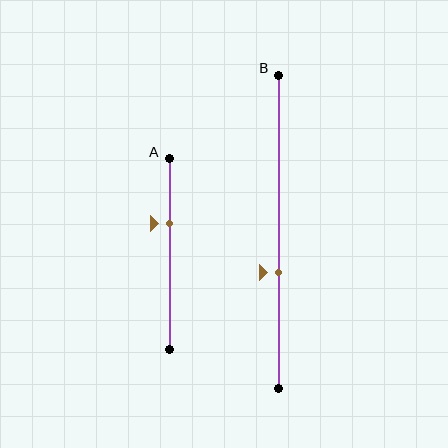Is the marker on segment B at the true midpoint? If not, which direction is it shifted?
No, the marker on segment B is shifted downward by about 13% of the segment length.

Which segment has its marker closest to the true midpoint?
Segment B has its marker closest to the true midpoint.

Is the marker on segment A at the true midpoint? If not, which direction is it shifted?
No, the marker on segment A is shifted upward by about 16% of the segment length.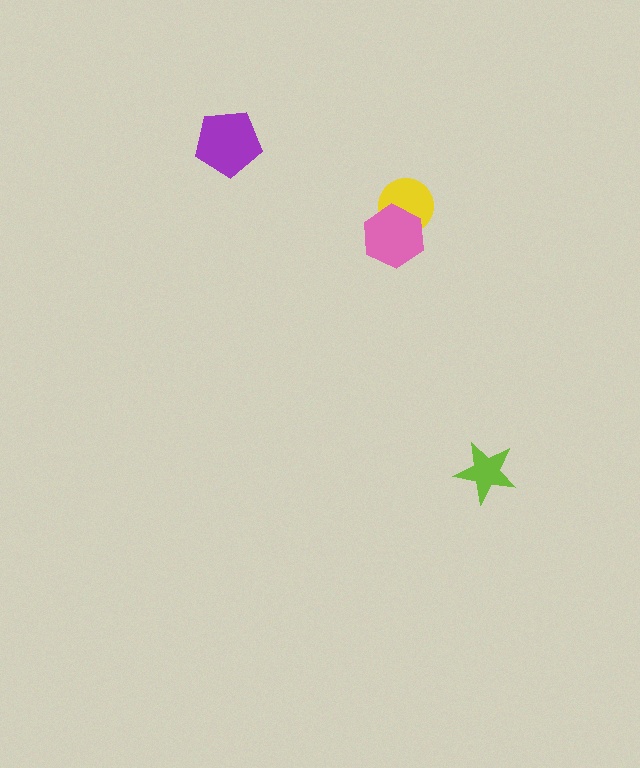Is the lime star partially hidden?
No, no other shape covers it.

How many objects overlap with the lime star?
0 objects overlap with the lime star.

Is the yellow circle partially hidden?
Yes, it is partially covered by another shape.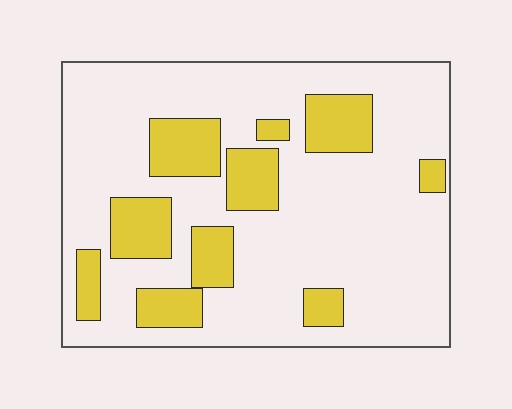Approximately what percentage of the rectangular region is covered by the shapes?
Approximately 25%.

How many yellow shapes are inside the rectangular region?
10.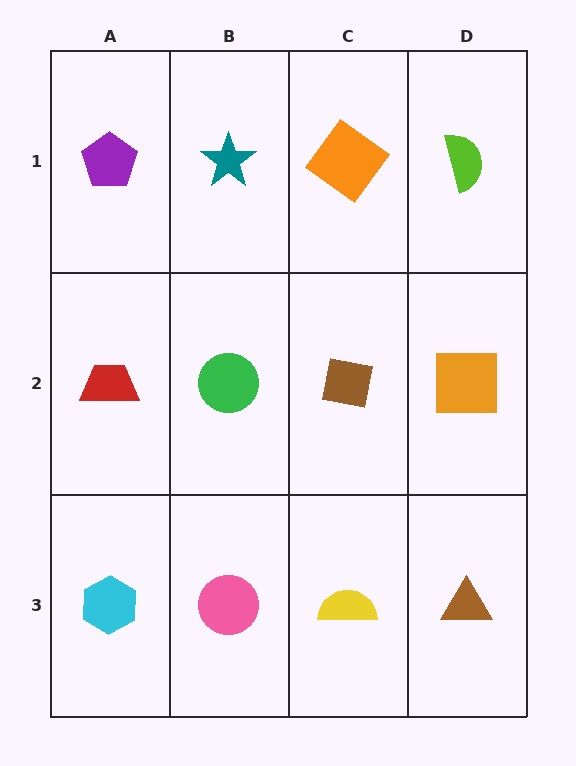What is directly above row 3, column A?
A red trapezoid.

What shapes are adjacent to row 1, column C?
A brown square (row 2, column C), a teal star (row 1, column B), a lime semicircle (row 1, column D).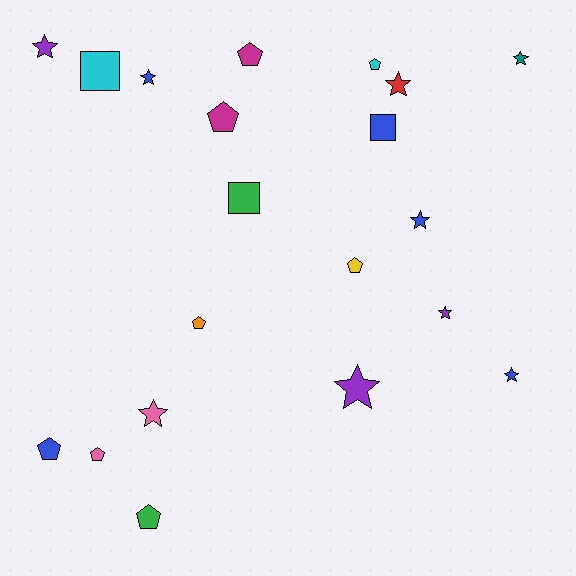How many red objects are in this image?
There is 1 red object.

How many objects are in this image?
There are 20 objects.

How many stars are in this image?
There are 9 stars.